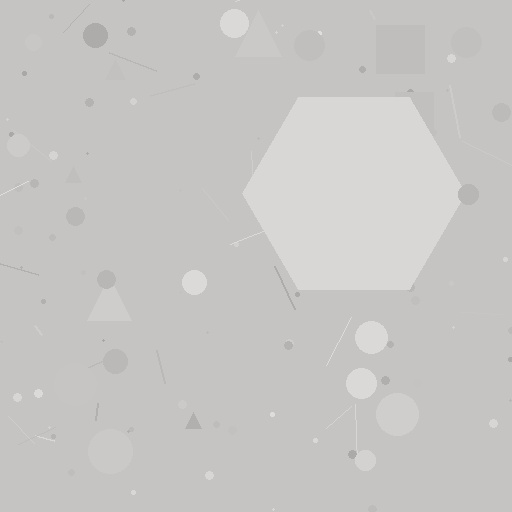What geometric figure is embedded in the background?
A hexagon is embedded in the background.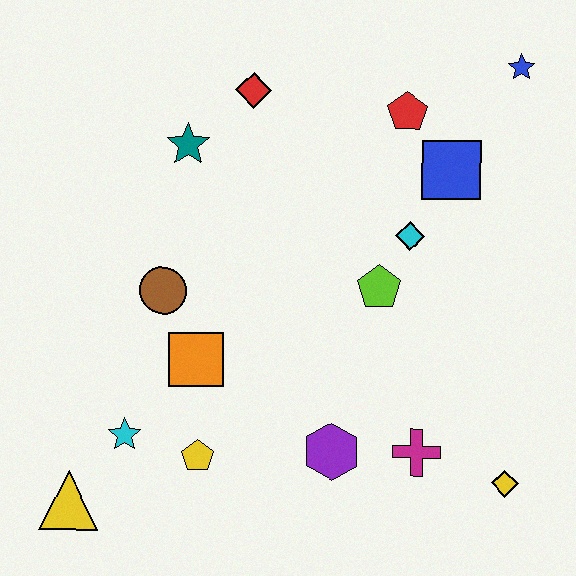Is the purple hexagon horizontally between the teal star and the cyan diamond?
Yes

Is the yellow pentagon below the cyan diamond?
Yes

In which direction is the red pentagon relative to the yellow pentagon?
The red pentagon is above the yellow pentagon.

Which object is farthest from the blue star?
The yellow triangle is farthest from the blue star.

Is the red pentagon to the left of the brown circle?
No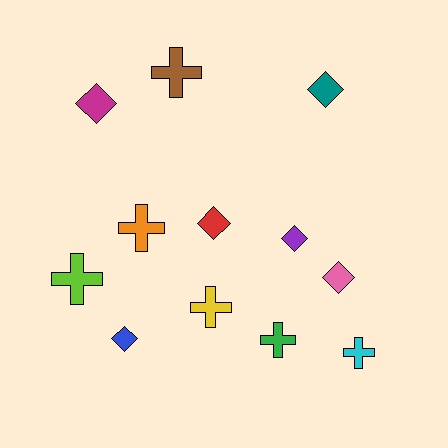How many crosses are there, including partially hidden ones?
There are 6 crosses.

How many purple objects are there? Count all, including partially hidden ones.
There is 1 purple object.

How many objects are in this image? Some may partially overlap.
There are 12 objects.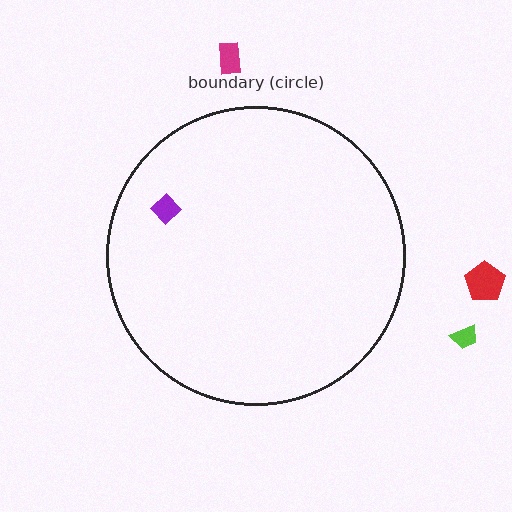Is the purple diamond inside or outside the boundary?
Inside.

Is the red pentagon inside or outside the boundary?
Outside.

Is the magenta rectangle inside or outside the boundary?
Outside.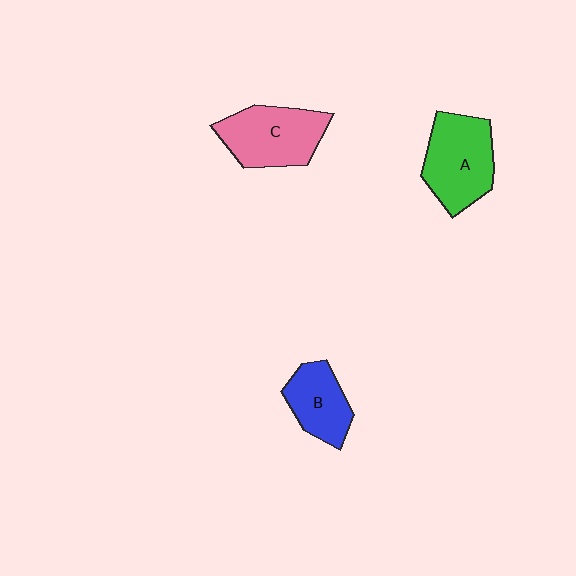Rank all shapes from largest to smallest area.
From largest to smallest: A (green), C (pink), B (blue).